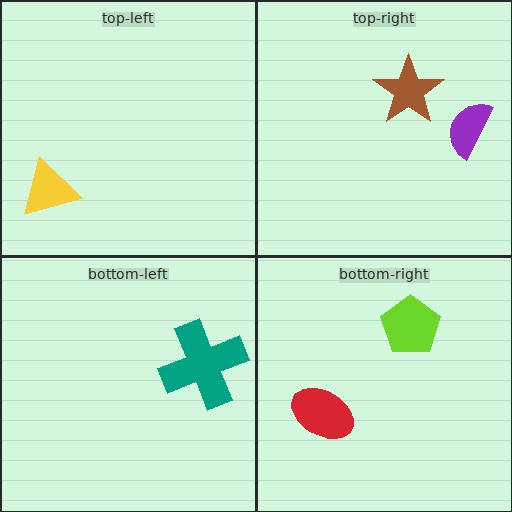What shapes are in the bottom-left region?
The teal cross.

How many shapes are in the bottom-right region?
2.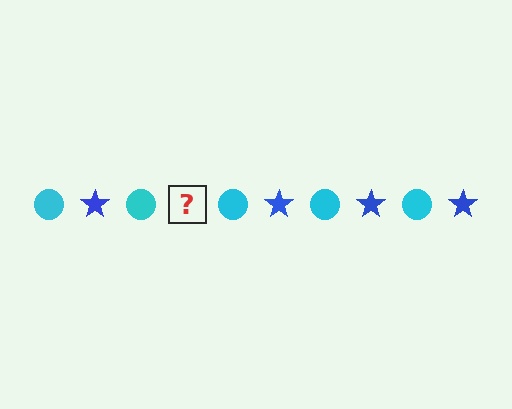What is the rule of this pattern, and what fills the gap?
The rule is that the pattern alternates between cyan circle and blue star. The gap should be filled with a blue star.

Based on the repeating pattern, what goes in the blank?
The blank should be a blue star.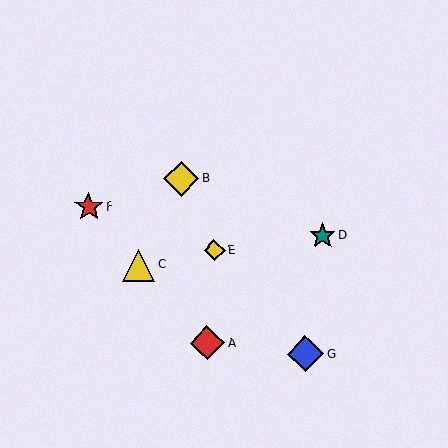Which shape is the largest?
The blue diamond (labeled G) is the largest.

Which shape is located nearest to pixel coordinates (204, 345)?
The red diamond (labeled A) at (207, 343) is nearest to that location.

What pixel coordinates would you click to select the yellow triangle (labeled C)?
Click at (139, 265) to select the yellow triangle C.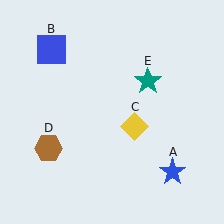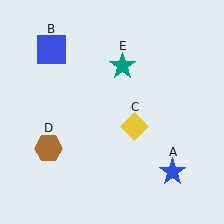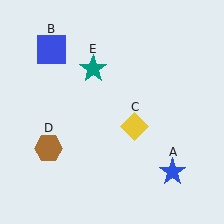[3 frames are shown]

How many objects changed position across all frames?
1 object changed position: teal star (object E).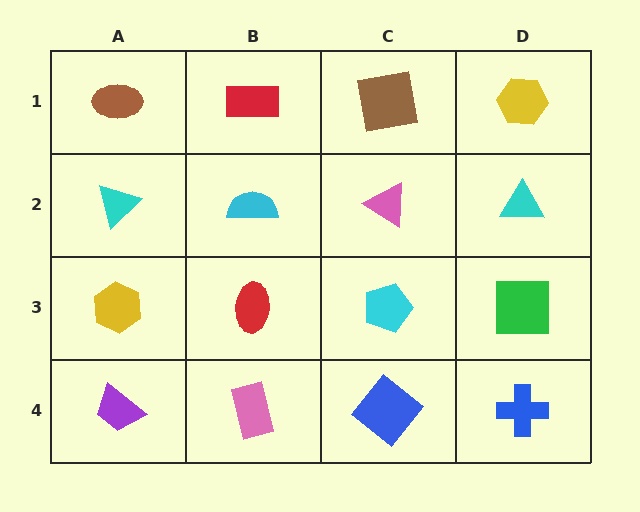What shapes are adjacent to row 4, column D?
A green square (row 3, column D), a blue diamond (row 4, column C).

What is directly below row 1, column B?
A cyan semicircle.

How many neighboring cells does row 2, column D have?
3.